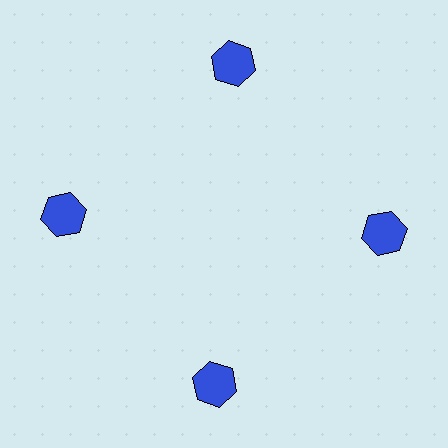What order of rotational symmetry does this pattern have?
This pattern has 4-fold rotational symmetry.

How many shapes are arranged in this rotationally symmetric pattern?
There are 4 shapes, arranged in 4 groups of 1.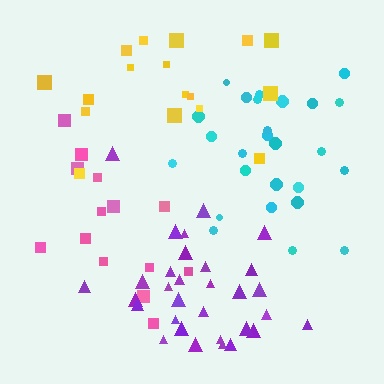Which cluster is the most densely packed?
Purple.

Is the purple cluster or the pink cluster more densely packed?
Purple.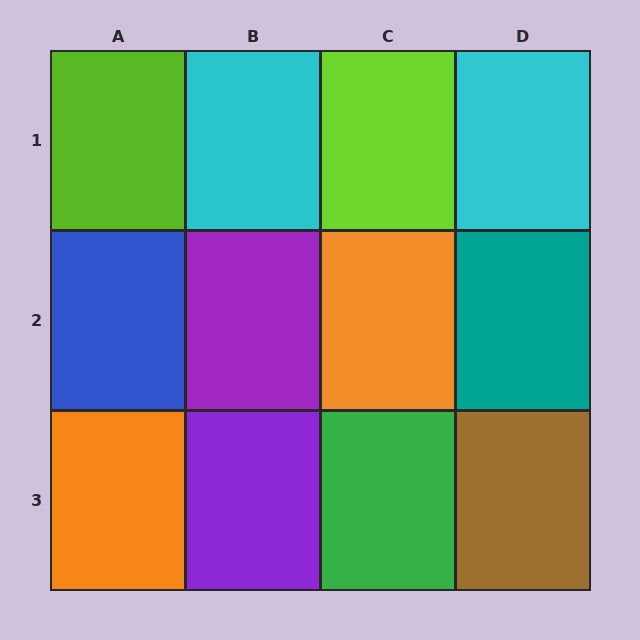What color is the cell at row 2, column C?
Orange.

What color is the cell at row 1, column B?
Cyan.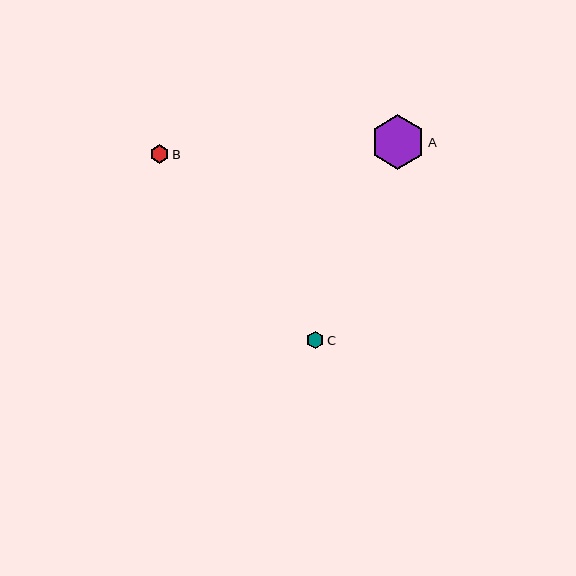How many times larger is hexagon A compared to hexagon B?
Hexagon A is approximately 2.9 times the size of hexagon B.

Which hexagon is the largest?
Hexagon A is the largest with a size of approximately 55 pixels.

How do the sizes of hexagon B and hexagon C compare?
Hexagon B and hexagon C are approximately the same size.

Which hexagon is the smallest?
Hexagon C is the smallest with a size of approximately 18 pixels.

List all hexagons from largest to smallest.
From largest to smallest: A, B, C.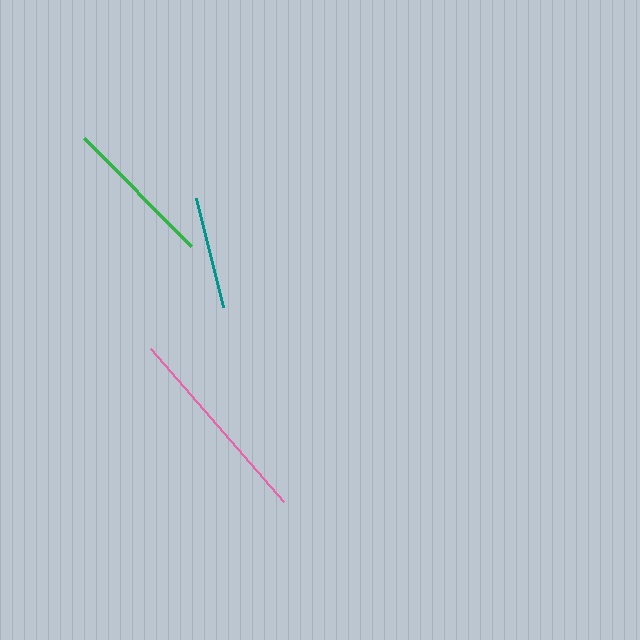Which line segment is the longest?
The pink line is the longest at approximately 203 pixels.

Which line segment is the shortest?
The teal line is the shortest at approximately 111 pixels.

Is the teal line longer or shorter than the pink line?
The pink line is longer than the teal line.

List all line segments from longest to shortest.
From longest to shortest: pink, green, teal.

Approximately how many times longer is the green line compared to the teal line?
The green line is approximately 1.4 times the length of the teal line.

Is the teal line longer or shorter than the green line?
The green line is longer than the teal line.